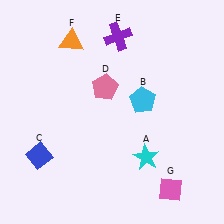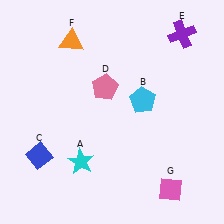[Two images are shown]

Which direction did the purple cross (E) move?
The purple cross (E) moved right.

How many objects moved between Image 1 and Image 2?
2 objects moved between the two images.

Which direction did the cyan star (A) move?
The cyan star (A) moved left.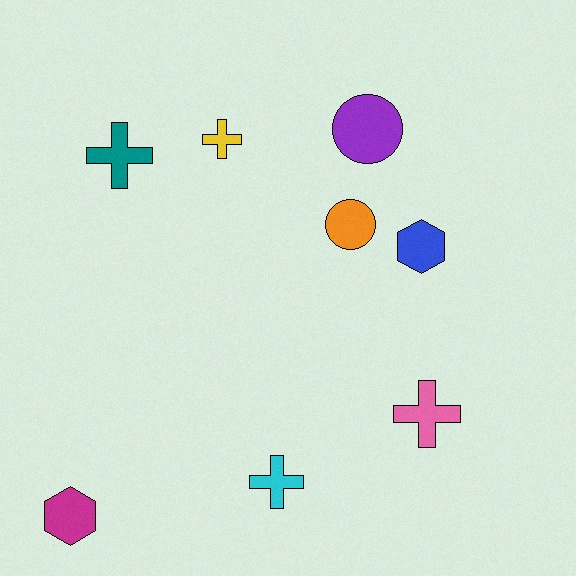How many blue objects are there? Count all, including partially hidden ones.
There is 1 blue object.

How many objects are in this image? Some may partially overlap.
There are 8 objects.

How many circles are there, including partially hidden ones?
There are 2 circles.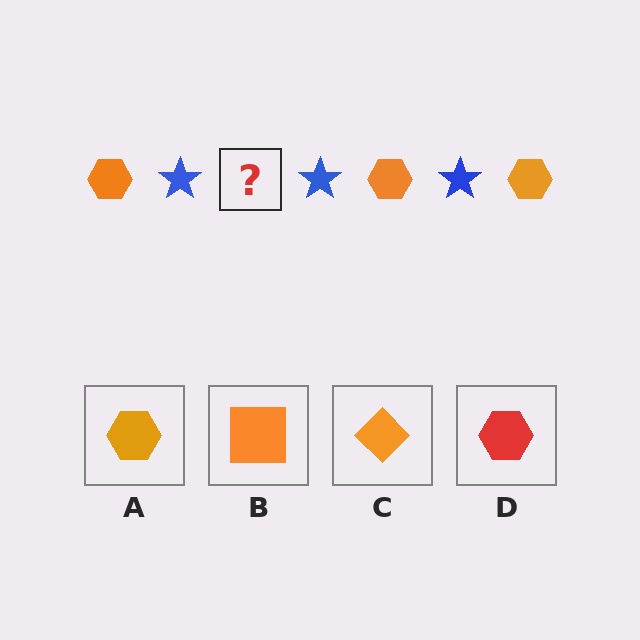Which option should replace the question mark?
Option A.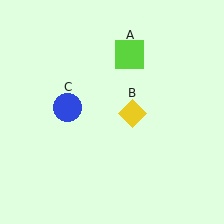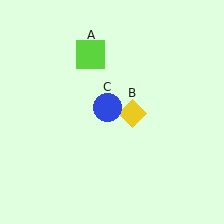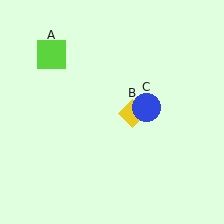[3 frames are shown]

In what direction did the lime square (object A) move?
The lime square (object A) moved left.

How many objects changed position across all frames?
2 objects changed position: lime square (object A), blue circle (object C).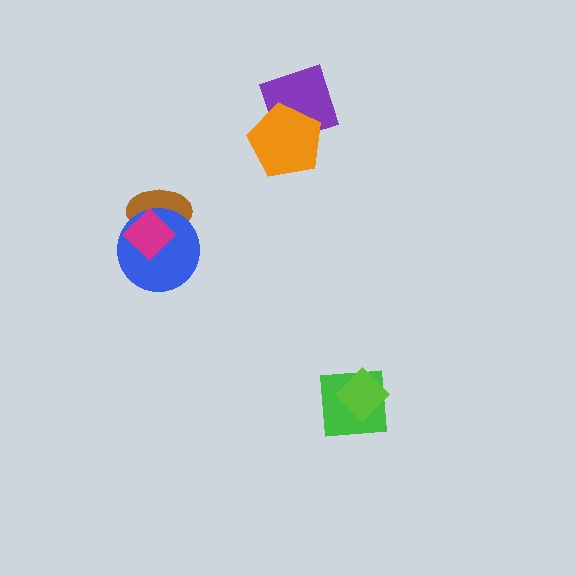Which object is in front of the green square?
The lime diamond is in front of the green square.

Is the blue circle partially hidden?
Yes, it is partially covered by another shape.